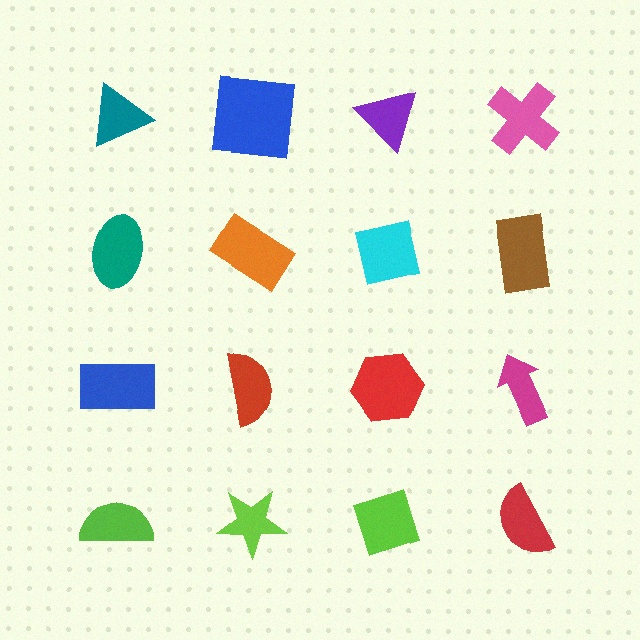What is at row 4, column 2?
A lime star.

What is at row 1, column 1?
A teal triangle.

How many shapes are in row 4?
4 shapes.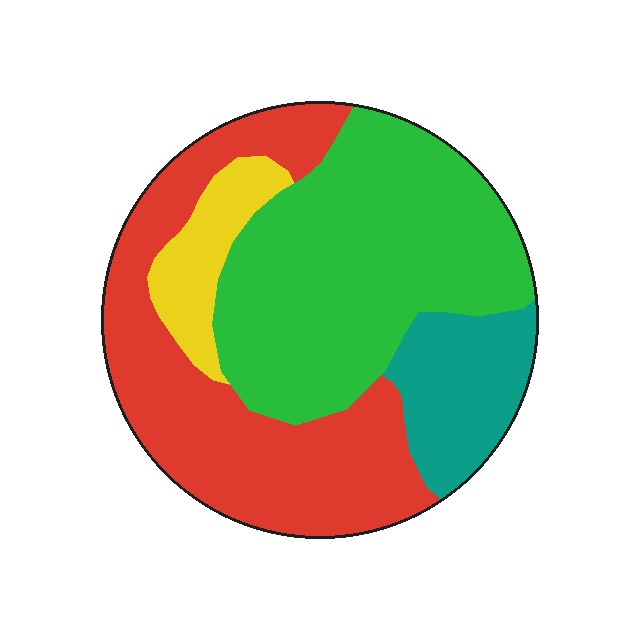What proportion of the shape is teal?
Teal covers around 15% of the shape.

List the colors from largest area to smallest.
From largest to smallest: green, red, teal, yellow.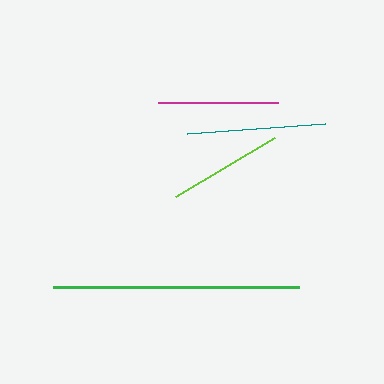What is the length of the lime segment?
The lime segment is approximately 115 pixels long.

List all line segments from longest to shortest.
From longest to shortest: green, teal, magenta, lime.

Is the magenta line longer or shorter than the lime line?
The magenta line is longer than the lime line.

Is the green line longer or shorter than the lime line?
The green line is longer than the lime line.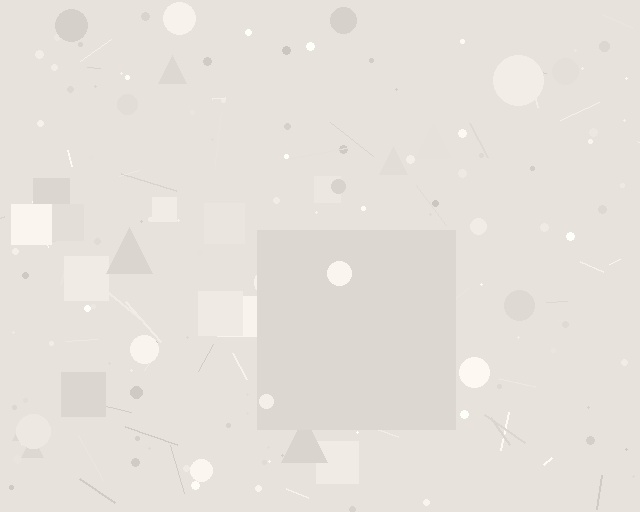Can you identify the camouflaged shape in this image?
The camouflaged shape is a square.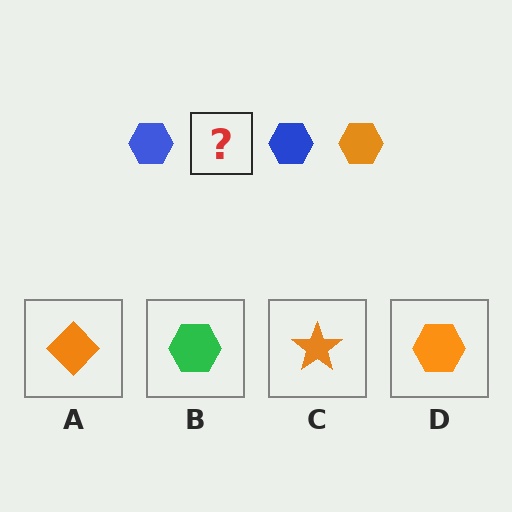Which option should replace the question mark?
Option D.